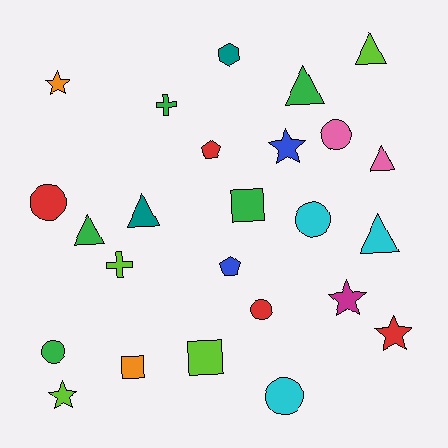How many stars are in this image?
There are 5 stars.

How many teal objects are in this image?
There are 2 teal objects.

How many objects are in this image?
There are 25 objects.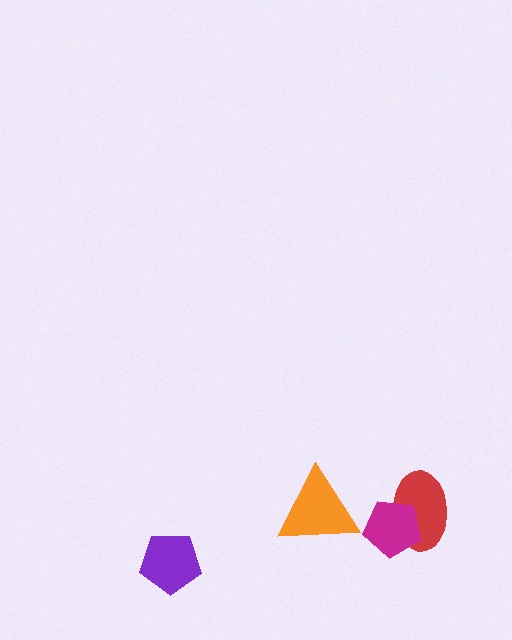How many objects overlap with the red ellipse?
1 object overlaps with the red ellipse.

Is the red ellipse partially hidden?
Yes, it is partially covered by another shape.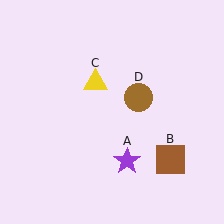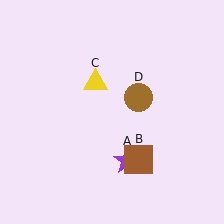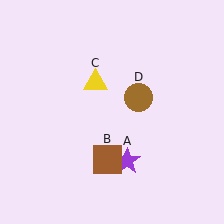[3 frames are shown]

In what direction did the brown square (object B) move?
The brown square (object B) moved left.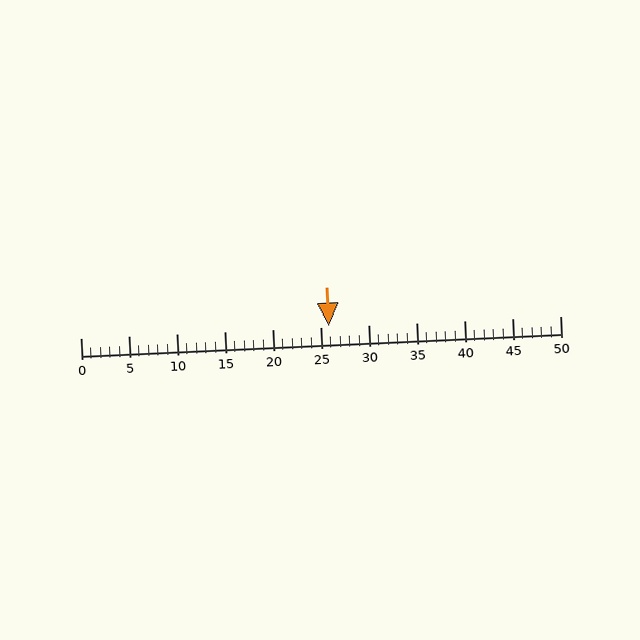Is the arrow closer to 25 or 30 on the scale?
The arrow is closer to 25.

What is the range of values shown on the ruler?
The ruler shows values from 0 to 50.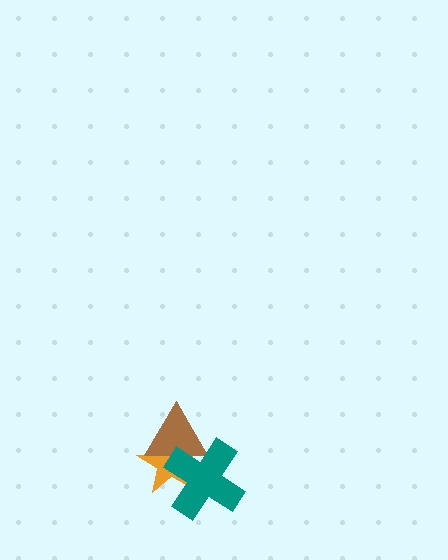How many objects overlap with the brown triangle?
2 objects overlap with the brown triangle.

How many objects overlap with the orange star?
2 objects overlap with the orange star.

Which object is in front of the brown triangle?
The teal cross is in front of the brown triangle.